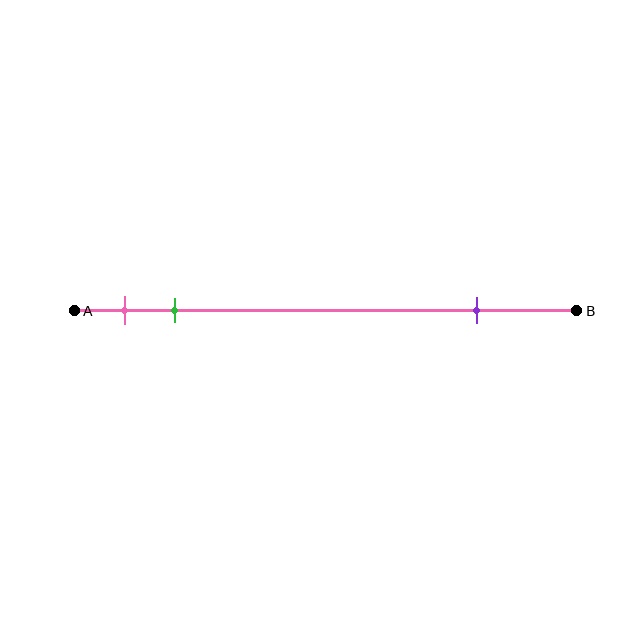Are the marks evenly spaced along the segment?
No, the marks are not evenly spaced.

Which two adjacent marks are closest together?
The pink and green marks are the closest adjacent pair.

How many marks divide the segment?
There are 3 marks dividing the segment.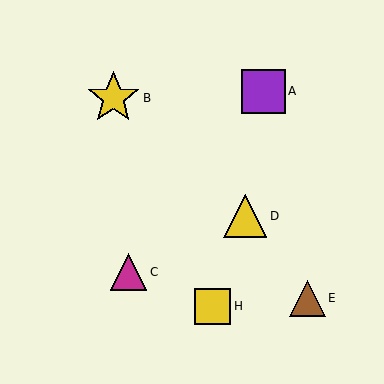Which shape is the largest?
The yellow star (labeled B) is the largest.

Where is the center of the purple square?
The center of the purple square is at (263, 91).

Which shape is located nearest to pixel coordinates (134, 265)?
The magenta triangle (labeled C) at (128, 272) is nearest to that location.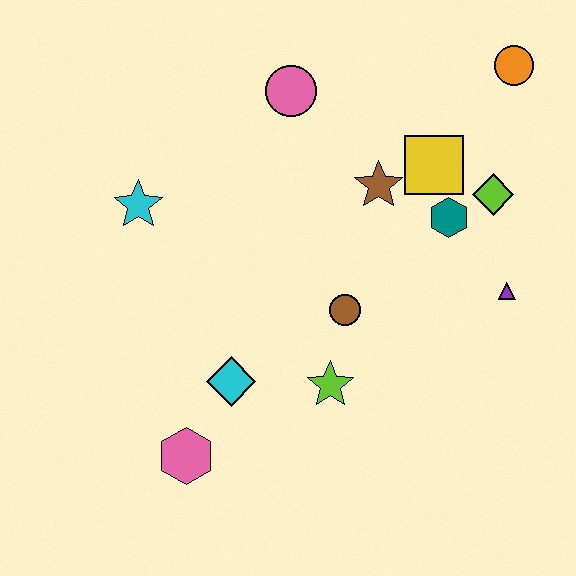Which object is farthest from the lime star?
The orange circle is farthest from the lime star.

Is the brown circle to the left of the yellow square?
Yes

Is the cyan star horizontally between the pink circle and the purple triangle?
No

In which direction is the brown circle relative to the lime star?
The brown circle is above the lime star.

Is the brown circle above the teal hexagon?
No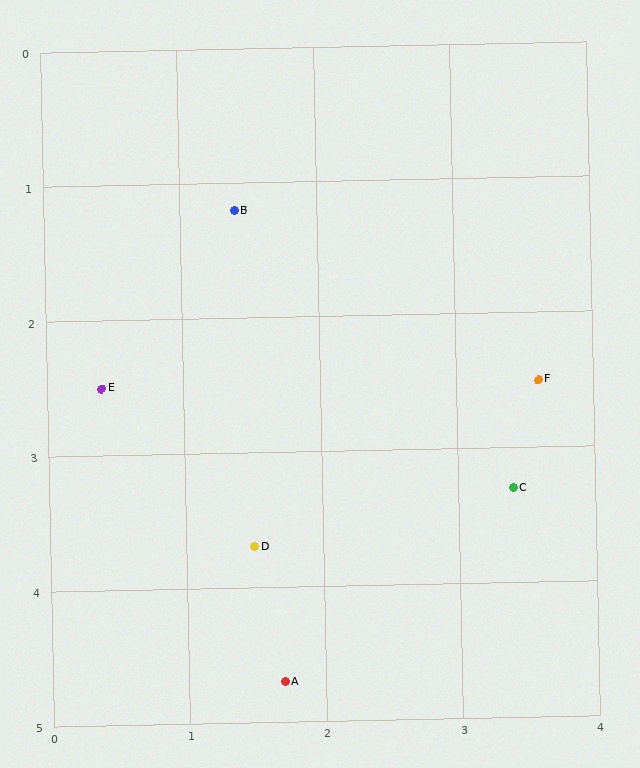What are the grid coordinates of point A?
Point A is at approximately (1.7, 4.7).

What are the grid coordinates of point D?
Point D is at approximately (1.5, 3.7).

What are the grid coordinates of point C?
Point C is at approximately (3.4, 3.3).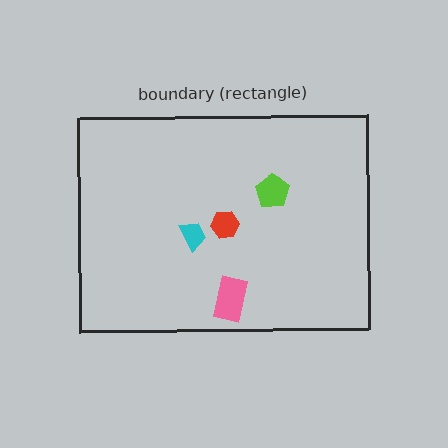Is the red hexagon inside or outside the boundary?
Inside.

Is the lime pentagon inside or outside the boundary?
Inside.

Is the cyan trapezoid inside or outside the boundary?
Inside.